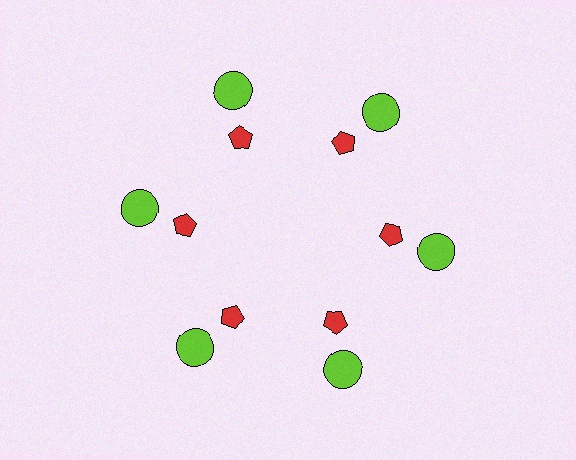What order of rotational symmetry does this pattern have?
This pattern has 6-fold rotational symmetry.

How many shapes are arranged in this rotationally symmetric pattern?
There are 12 shapes, arranged in 6 groups of 2.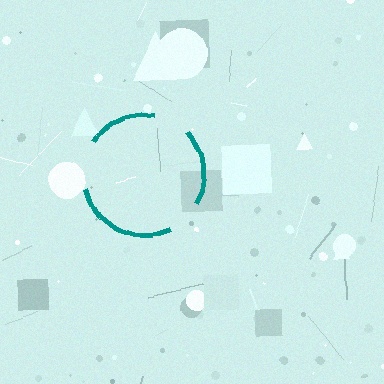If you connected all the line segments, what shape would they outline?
They would outline a circle.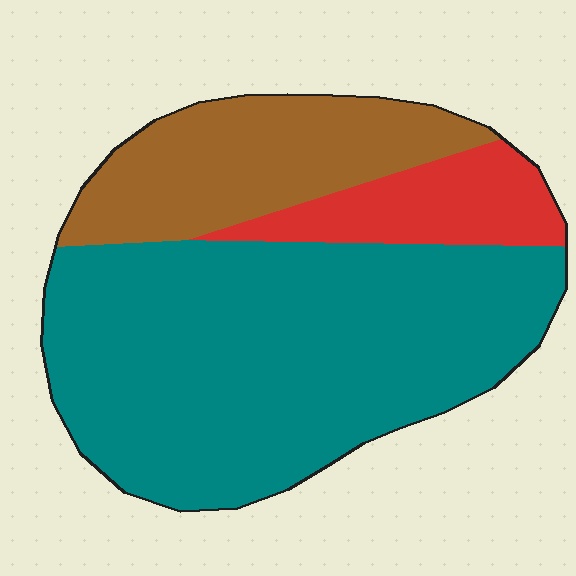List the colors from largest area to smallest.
From largest to smallest: teal, brown, red.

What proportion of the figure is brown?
Brown covers 23% of the figure.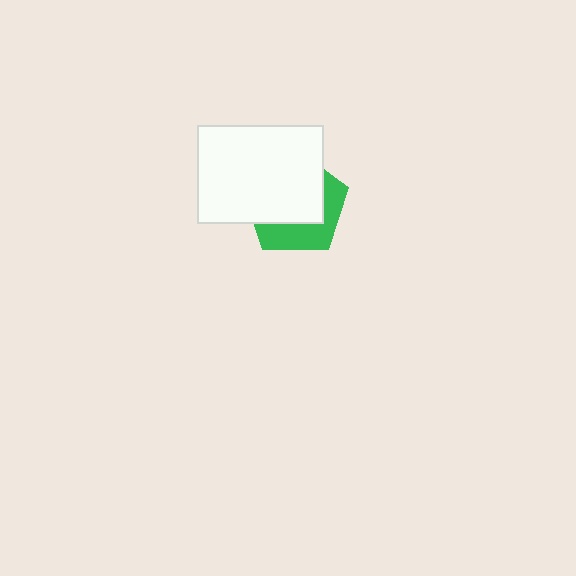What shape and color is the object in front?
The object in front is a white rectangle.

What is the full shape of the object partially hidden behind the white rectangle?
The partially hidden object is a green pentagon.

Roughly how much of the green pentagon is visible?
A small part of it is visible (roughly 39%).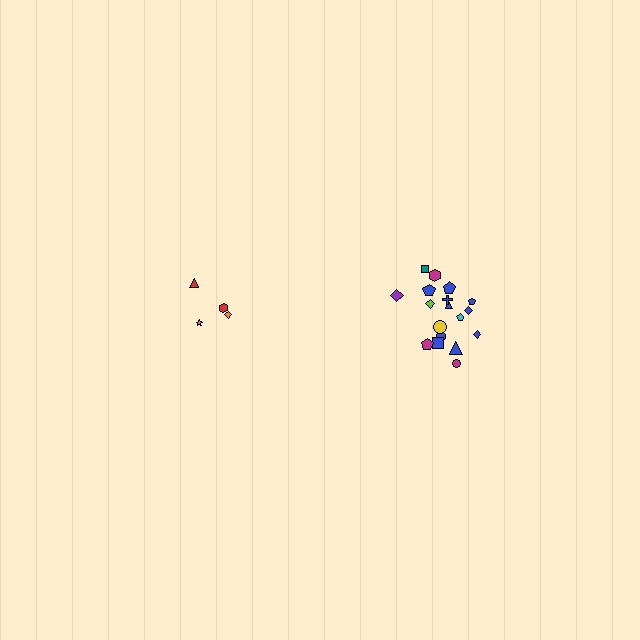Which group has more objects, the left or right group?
The right group.